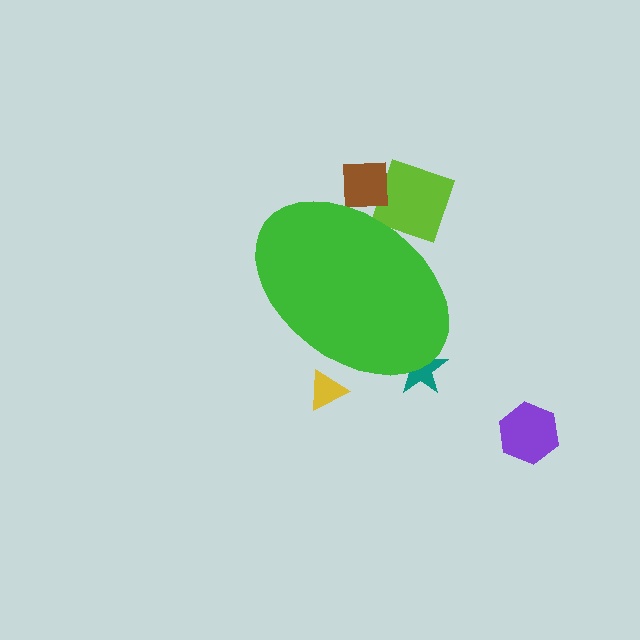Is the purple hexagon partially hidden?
No, the purple hexagon is fully visible.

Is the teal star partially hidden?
Yes, the teal star is partially hidden behind the green ellipse.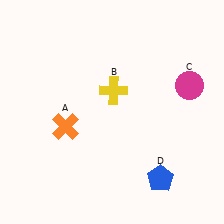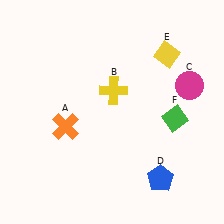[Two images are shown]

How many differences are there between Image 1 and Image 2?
There are 2 differences between the two images.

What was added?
A yellow diamond (E), a green diamond (F) were added in Image 2.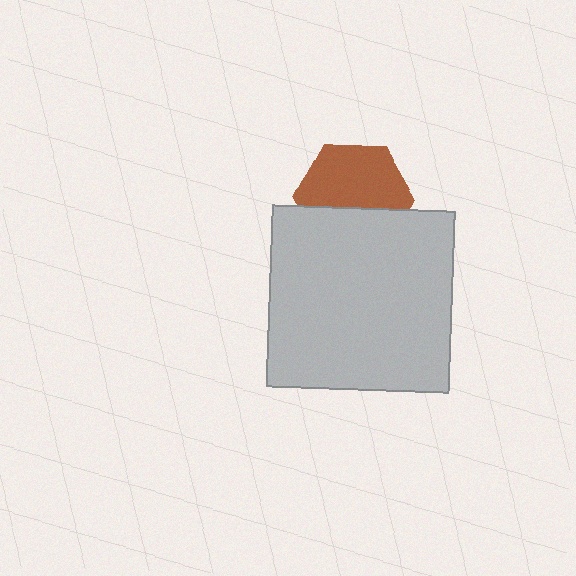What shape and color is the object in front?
The object in front is a light gray square.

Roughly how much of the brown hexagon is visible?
About half of it is visible (roughly 61%).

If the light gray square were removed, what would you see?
You would see the complete brown hexagon.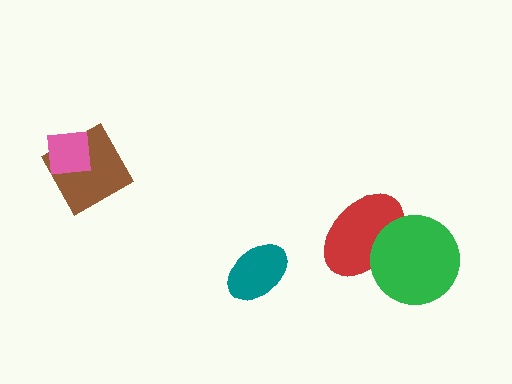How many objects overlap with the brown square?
1 object overlaps with the brown square.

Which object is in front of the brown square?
The pink square is in front of the brown square.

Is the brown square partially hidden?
Yes, it is partially covered by another shape.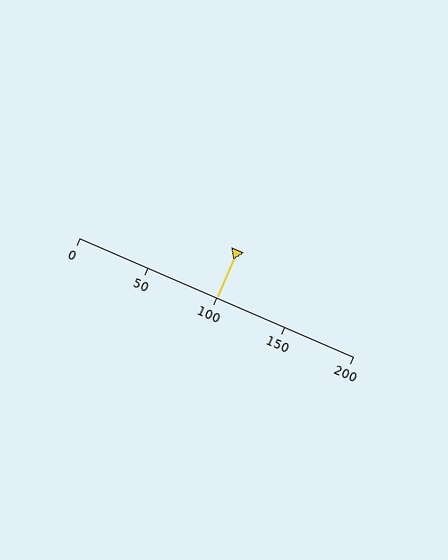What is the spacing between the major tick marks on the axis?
The major ticks are spaced 50 apart.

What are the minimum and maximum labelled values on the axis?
The axis runs from 0 to 200.